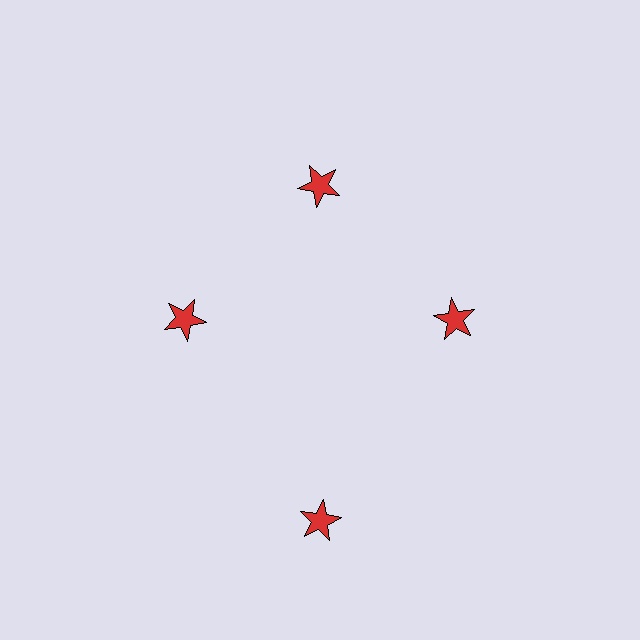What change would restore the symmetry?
The symmetry would be restored by moving it inward, back onto the ring so that all 4 stars sit at equal angles and equal distance from the center.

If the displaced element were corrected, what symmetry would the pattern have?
It would have 4-fold rotational symmetry — the pattern would map onto itself every 90 degrees.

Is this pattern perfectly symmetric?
No. The 4 red stars are arranged in a ring, but one element near the 6 o'clock position is pushed outward from the center, breaking the 4-fold rotational symmetry.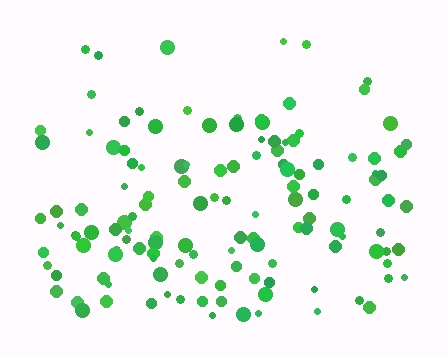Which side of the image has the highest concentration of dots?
The bottom.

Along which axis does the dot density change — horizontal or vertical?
Vertical.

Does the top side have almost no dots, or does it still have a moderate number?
Still a moderate number, just noticeably fewer than the bottom.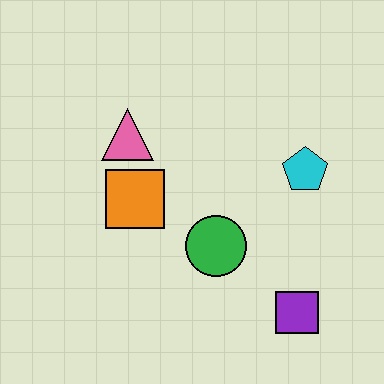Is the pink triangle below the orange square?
No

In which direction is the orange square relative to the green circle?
The orange square is to the left of the green circle.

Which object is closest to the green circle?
The orange square is closest to the green circle.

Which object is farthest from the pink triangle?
The purple square is farthest from the pink triangle.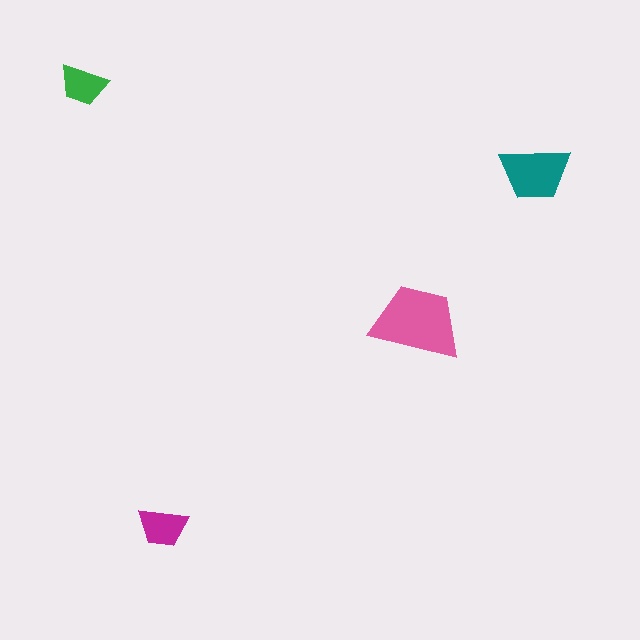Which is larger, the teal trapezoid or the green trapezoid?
The teal one.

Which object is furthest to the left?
The green trapezoid is leftmost.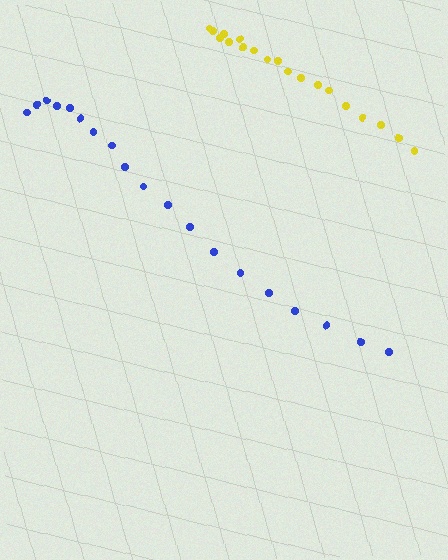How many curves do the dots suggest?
There are 2 distinct paths.